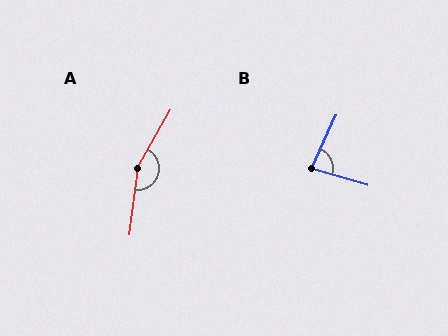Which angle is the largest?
A, at approximately 158 degrees.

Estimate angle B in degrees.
Approximately 81 degrees.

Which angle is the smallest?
B, at approximately 81 degrees.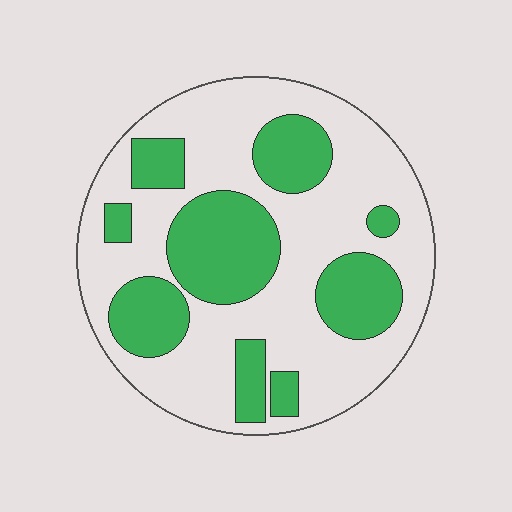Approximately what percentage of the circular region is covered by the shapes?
Approximately 35%.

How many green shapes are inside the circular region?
9.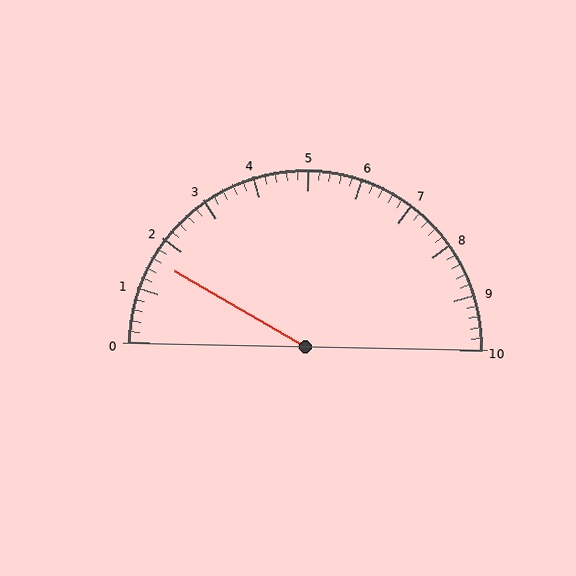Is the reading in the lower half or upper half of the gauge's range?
The reading is in the lower half of the range (0 to 10).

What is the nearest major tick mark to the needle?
The nearest major tick mark is 2.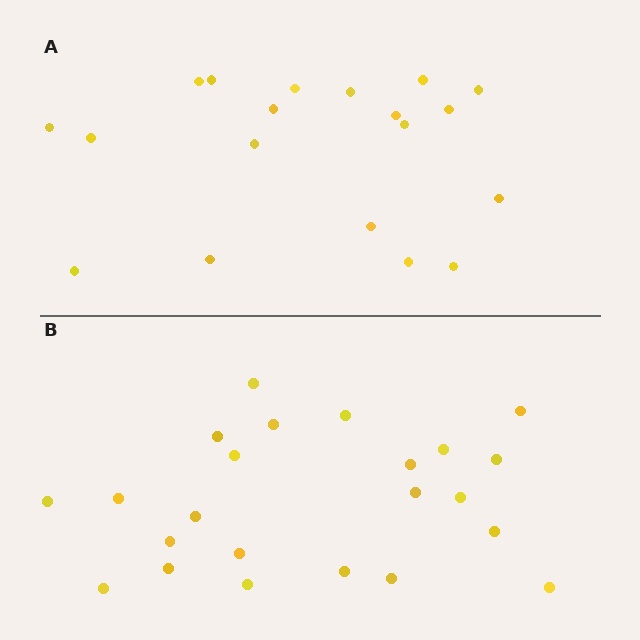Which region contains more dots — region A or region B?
Region B (the bottom region) has more dots.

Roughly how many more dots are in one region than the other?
Region B has about 4 more dots than region A.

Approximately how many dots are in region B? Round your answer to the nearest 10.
About 20 dots. (The exact count is 23, which rounds to 20.)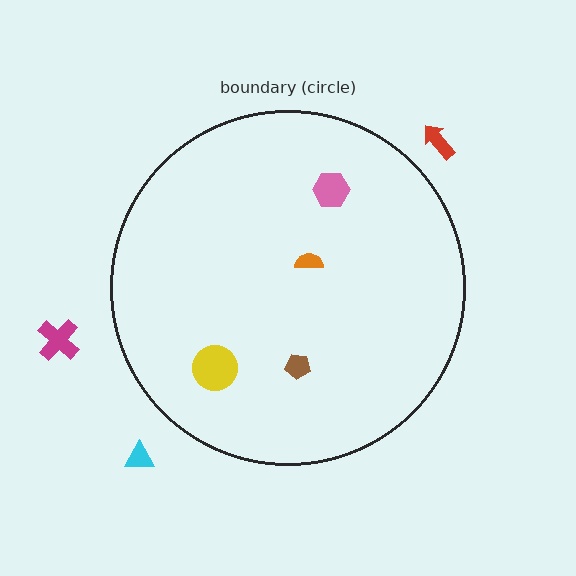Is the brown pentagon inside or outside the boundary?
Inside.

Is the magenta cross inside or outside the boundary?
Outside.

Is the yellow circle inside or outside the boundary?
Inside.